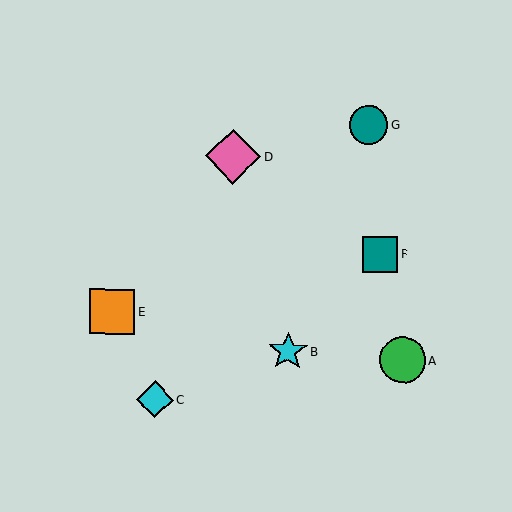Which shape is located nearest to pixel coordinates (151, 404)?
The cyan diamond (labeled C) at (155, 399) is nearest to that location.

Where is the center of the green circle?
The center of the green circle is at (403, 360).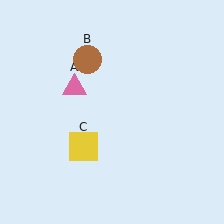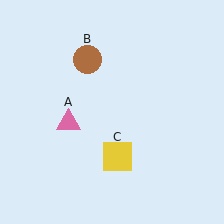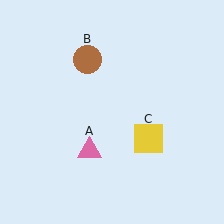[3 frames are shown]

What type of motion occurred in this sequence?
The pink triangle (object A), yellow square (object C) rotated counterclockwise around the center of the scene.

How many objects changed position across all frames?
2 objects changed position: pink triangle (object A), yellow square (object C).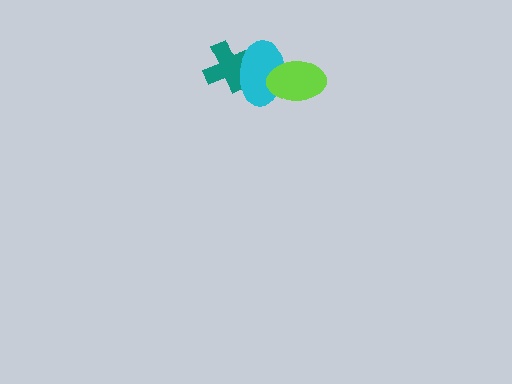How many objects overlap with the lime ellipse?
1 object overlaps with the lime ellipse.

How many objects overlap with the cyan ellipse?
2 objects overlap with the cyan ellipse.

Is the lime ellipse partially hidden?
No, no other shape covers it.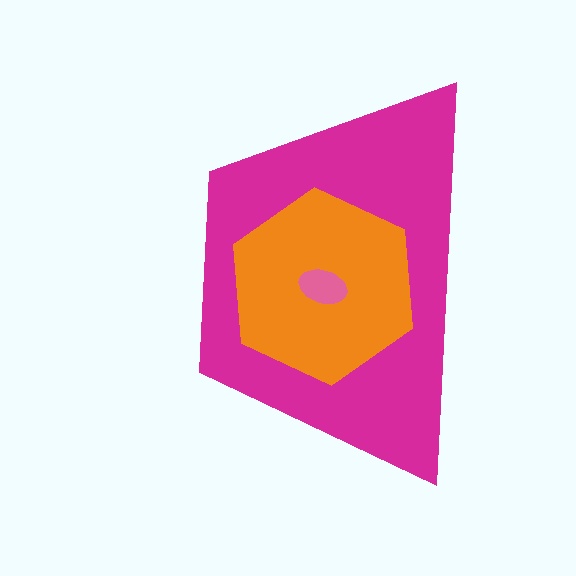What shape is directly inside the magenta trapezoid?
The orange hexagon.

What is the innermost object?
The pink ellipse.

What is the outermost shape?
The magenta trapezoid.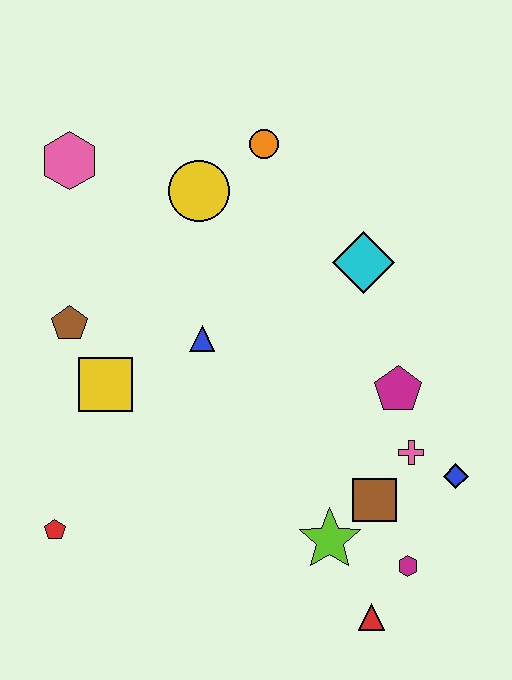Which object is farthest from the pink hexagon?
The red triangle is farthest from the pink hexagon.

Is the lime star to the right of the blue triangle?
Yes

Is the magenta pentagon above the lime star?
Yes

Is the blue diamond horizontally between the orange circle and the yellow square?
No